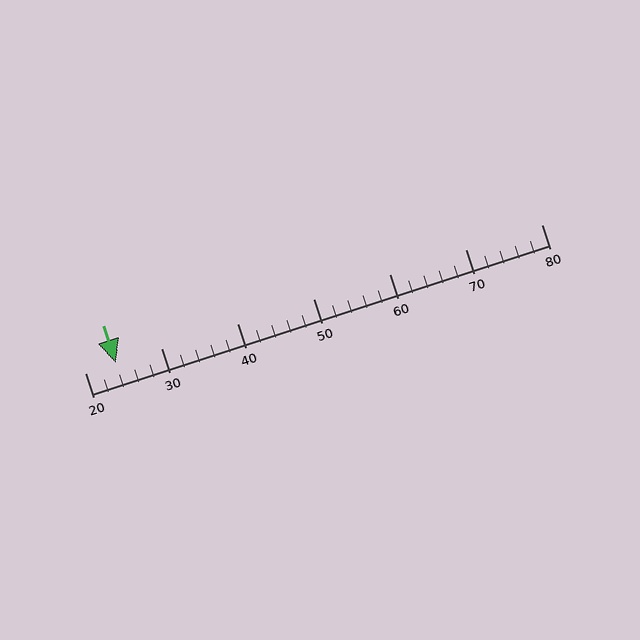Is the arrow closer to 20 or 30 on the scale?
The arrow is closer to 20.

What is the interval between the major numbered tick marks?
The major tick marks are spaced 10 units apart.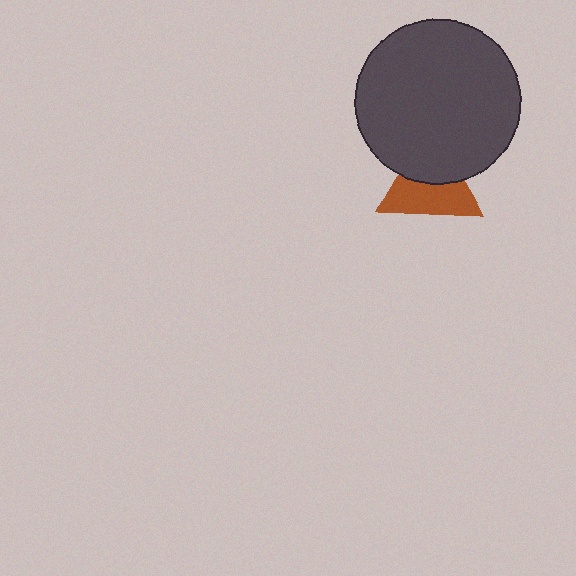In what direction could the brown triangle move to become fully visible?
The brown triangle could move down. That would shift it out from behind the dark gray circle entirely.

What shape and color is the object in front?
The object in front is a dark gray circle.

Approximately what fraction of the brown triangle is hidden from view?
Roughly 43% of the brown triangle is hidden behind the dark gray circle.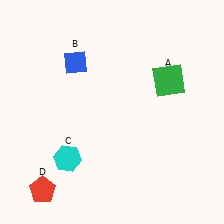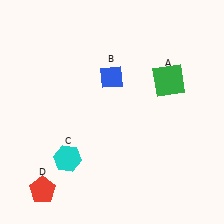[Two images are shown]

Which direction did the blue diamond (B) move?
The blue diamond (B) moved right.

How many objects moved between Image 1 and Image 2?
1 object moved between the two images.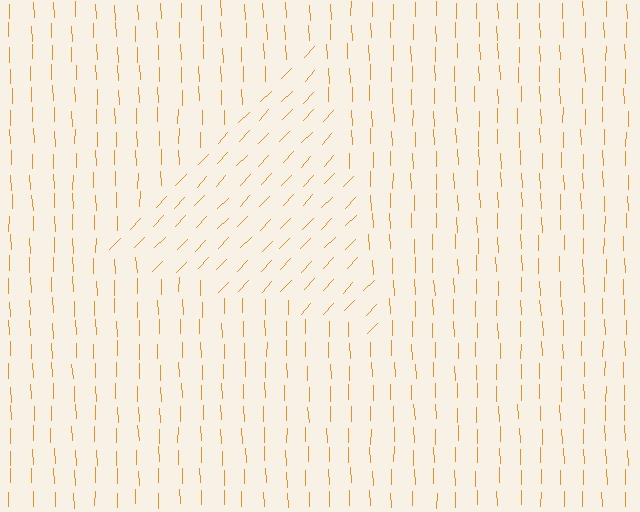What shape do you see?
I see a triangle.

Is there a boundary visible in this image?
Yes, there is a texture boundary formed by a change in line orientation.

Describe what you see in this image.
The image is filled with small orange line segments. A triangle region in the image has lines oriented differently from the surrounding lines, creating a visible texture boundary.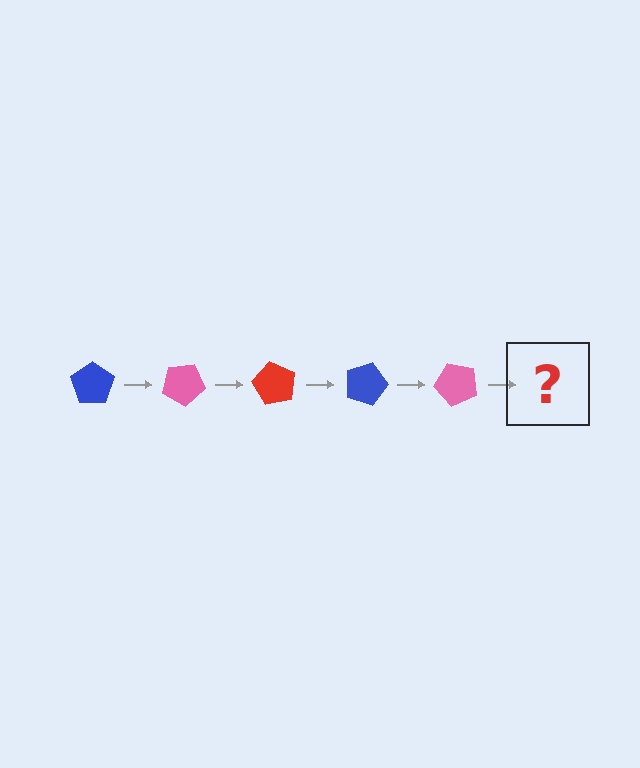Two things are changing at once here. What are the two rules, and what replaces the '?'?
The two rules are that it rotates 30 degrees each step and the color cycles through blue, pink, and red. The '?' should be a red pentagon, rotated 150 degrees from the start.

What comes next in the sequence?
The next element should be a red pentagon, rotated 150 degrees from the start.